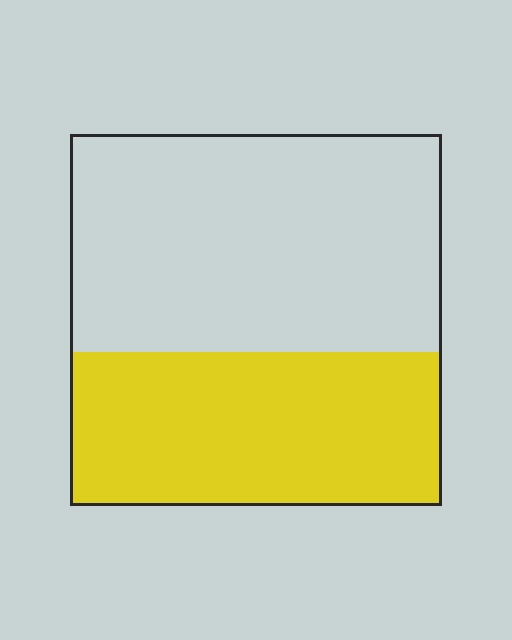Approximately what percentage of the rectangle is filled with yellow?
Approximately 40%.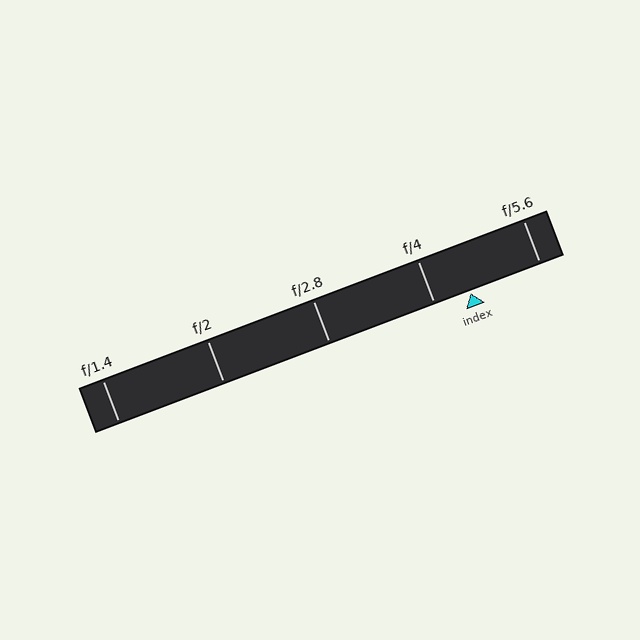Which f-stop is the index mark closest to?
The index mark is closest to f/4.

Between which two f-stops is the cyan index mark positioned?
The index mark is between f/4 and f/5.6.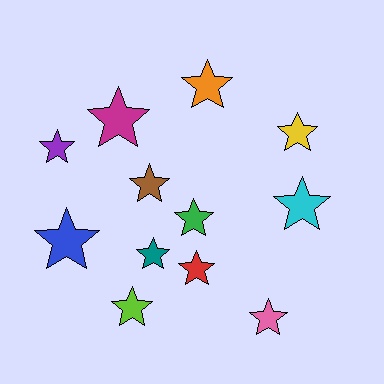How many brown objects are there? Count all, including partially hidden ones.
There is 1 brown object.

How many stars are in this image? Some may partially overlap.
There are 12 stars.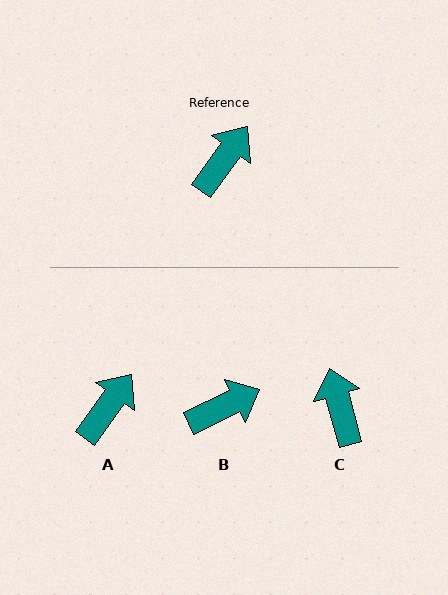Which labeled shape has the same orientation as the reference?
A.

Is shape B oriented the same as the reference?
No, it is off by about 28 degrees.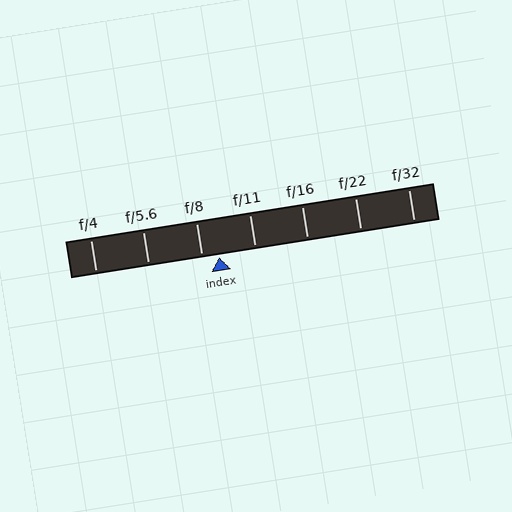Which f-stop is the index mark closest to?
The index mark is closest to f/8.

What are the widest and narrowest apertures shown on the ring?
The widest aperture shown is f/4 and the narrowest is f/32.